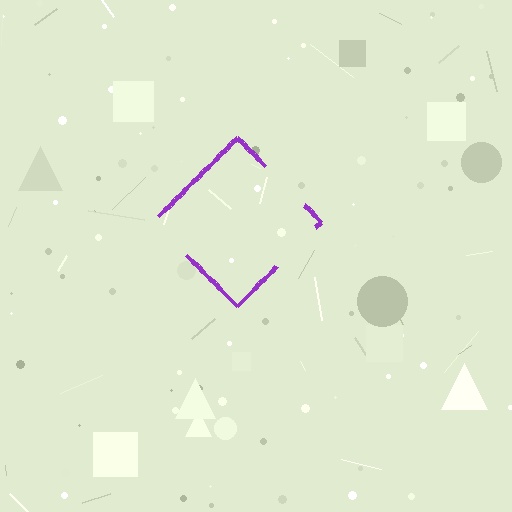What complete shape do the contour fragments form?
The contour fragments form a diamond.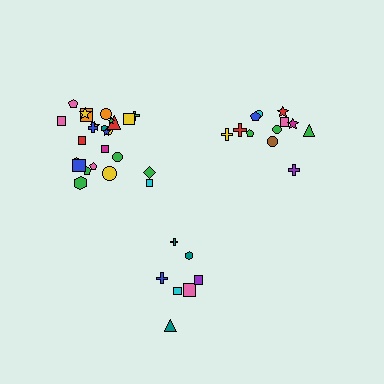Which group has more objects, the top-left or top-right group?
The top-left group.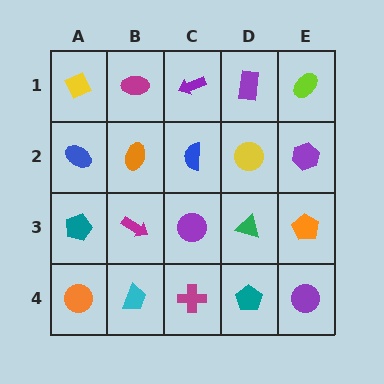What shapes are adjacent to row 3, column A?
A blue ellipse (row 2, column A), an orange circle (row 4, column A), a magenta arrow (row 3, column B).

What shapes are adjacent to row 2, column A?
A yellow diamond (row 1, column A), a teal pentagon (row 3, column A), an orange ellipse (row 2, column B).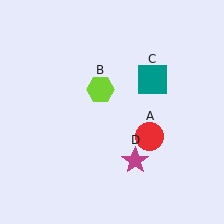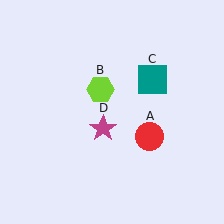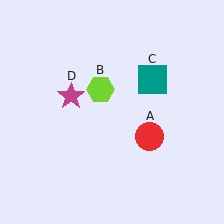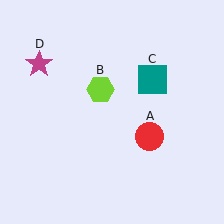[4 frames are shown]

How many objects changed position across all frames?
1 object changed position: magenta star (object D).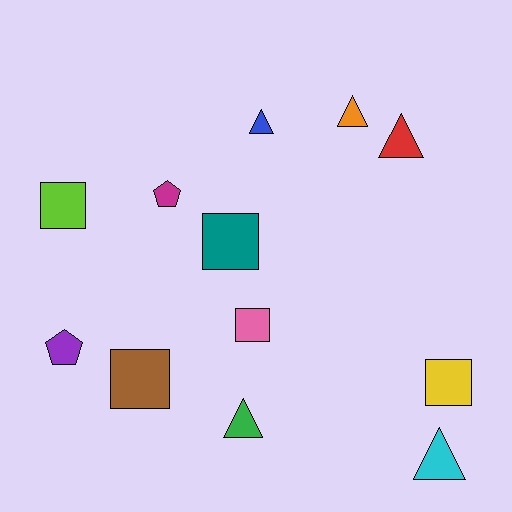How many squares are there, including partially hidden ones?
There are 5 squares.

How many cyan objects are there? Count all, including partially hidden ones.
There is 1 cyan object.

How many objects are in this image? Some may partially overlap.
There are 12 objects.